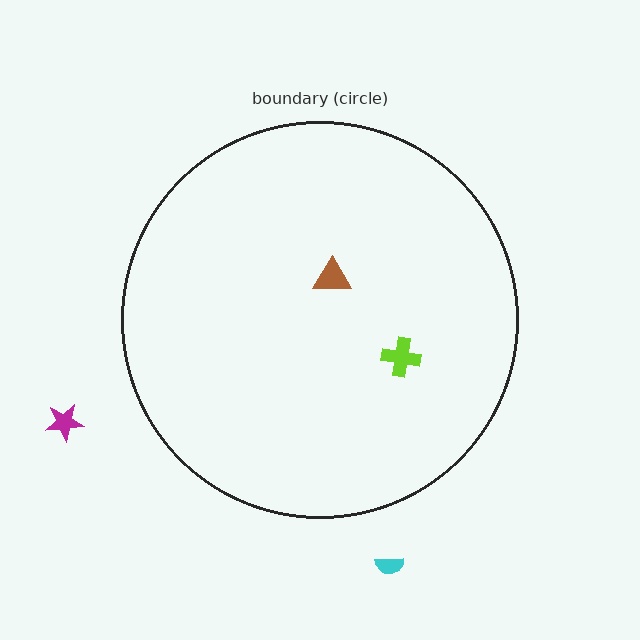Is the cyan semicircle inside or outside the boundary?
Outside.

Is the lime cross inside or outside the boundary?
Inside.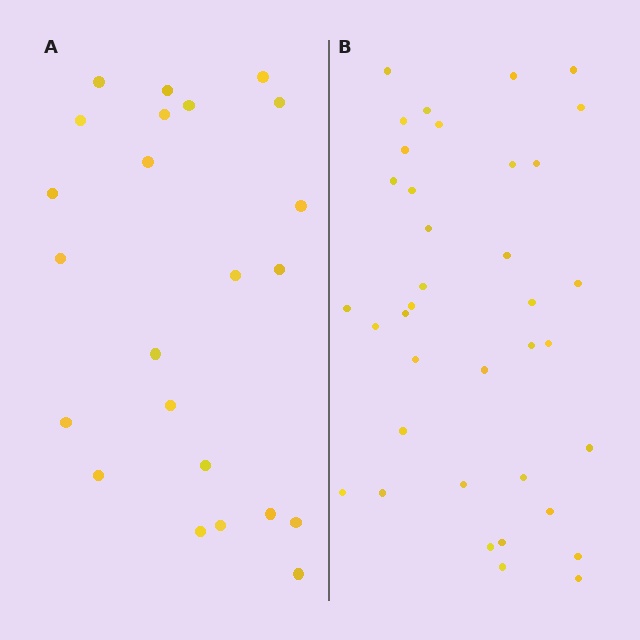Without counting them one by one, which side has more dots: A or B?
Region B (the right region) has more dots.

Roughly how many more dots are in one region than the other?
Region B has approximately 15 more dots than region A.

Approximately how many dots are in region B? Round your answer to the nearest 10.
About 40 dots. (The exact count is 37, which rounds to 40.)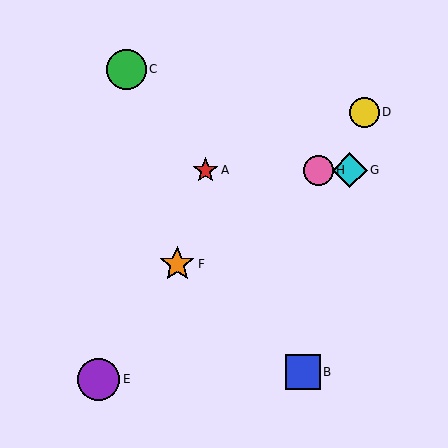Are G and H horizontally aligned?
Yes, both are at y≈170.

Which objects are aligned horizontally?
Objects A, G, H are aligned horizontally.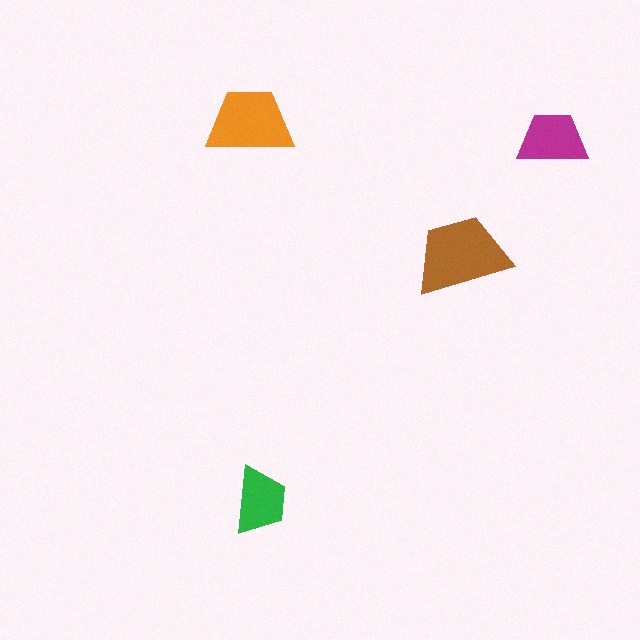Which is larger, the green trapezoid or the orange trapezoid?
The orange one.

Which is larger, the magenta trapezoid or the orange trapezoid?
The orange one.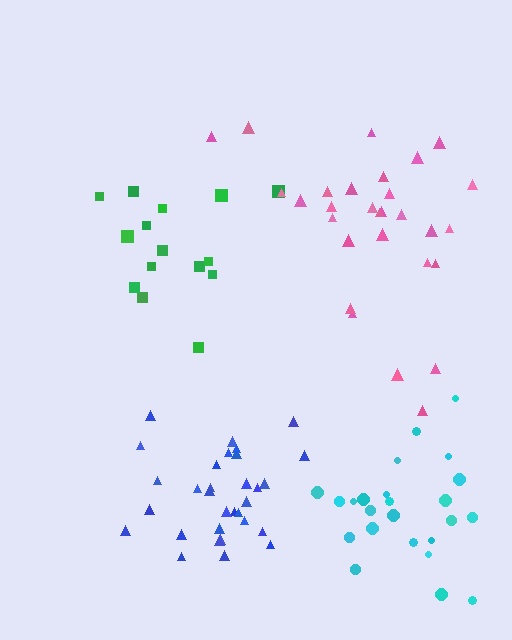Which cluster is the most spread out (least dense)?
Pink.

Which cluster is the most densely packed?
Blue.